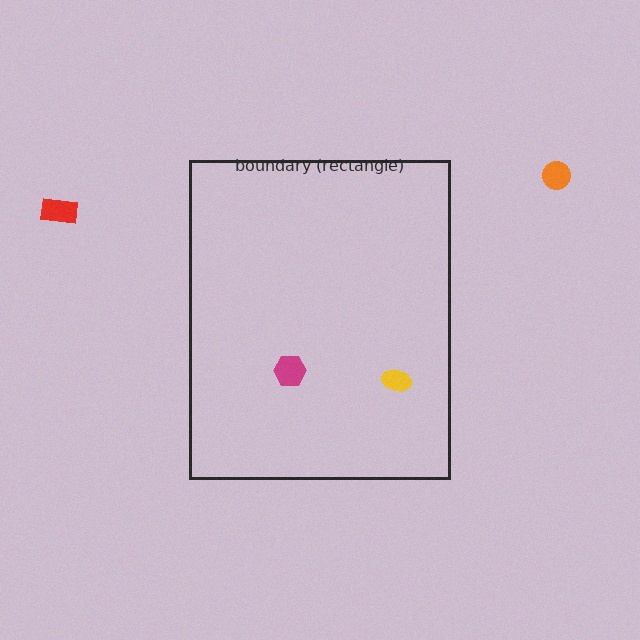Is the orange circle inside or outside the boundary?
Outside.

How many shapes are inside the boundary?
2 inside, 2 outside.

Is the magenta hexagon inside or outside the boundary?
Inside.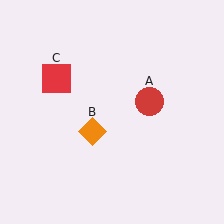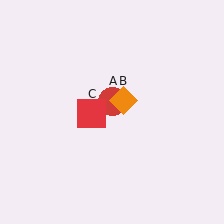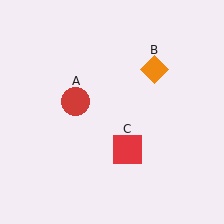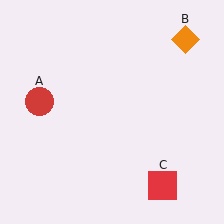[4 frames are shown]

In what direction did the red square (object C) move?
The red square (object C) moved down and to the right.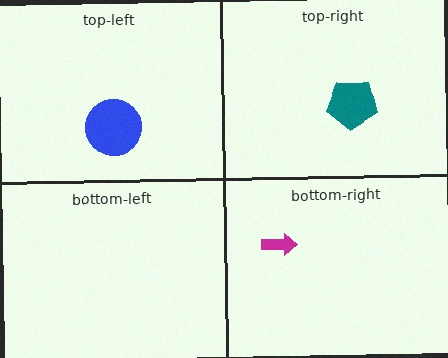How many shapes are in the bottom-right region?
1.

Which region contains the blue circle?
The top-left region.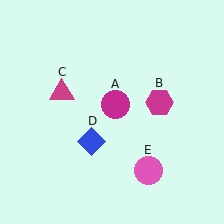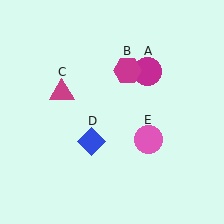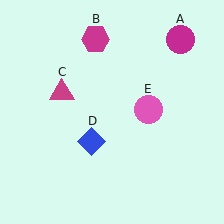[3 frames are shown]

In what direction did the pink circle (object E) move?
The pink circle (object E) moved up.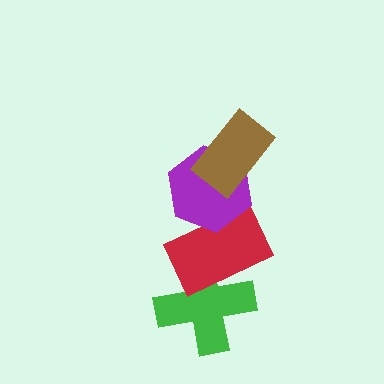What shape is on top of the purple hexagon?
The brown rectangle is on top of the purple hexagon.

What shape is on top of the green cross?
The red rectangle is on top of the green cross.